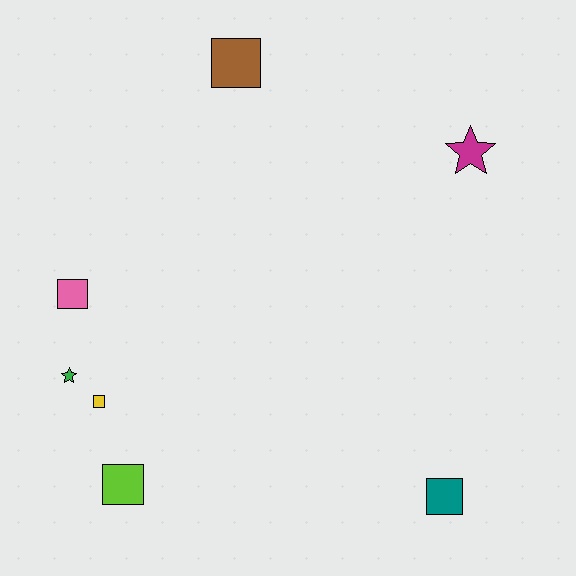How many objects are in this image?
There are 7 objects.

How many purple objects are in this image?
There are no purple objects.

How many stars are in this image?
There are 2 stars.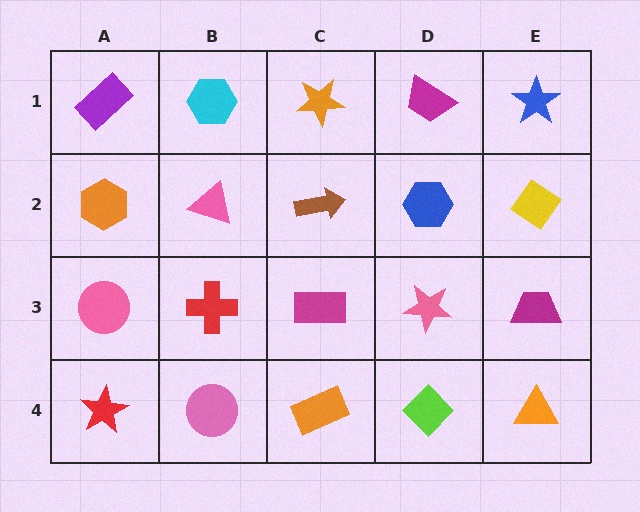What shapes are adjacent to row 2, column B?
A cyan hexagon (row 1, column B), a red cross (row 3, column B), an orange hexagon (row 2, column A), a brown arrow (row 2, column C).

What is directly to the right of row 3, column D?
A magenta trapezoid.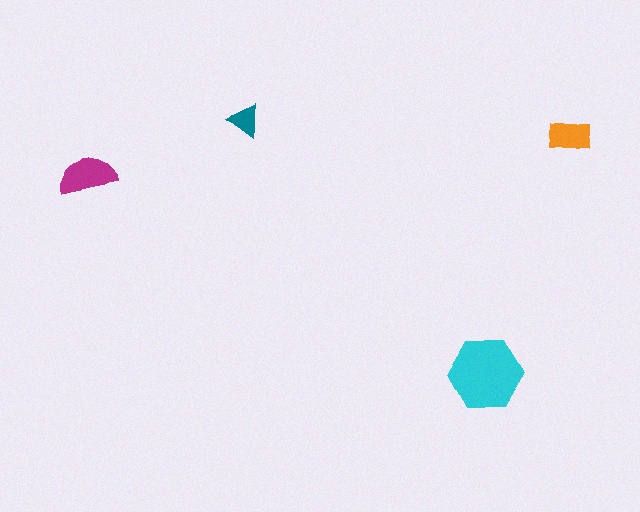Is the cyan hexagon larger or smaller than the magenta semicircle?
Larger.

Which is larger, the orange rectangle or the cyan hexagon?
The cyan hexagon.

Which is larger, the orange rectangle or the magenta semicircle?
The magenta semicircle.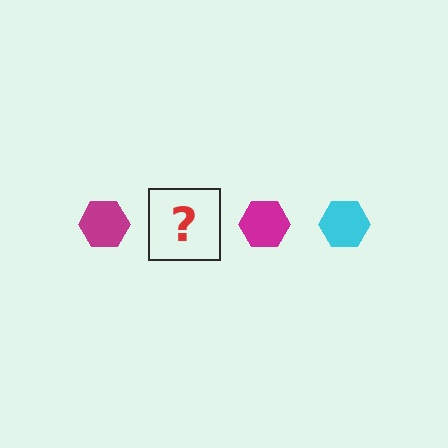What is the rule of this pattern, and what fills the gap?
The rule is that the pattern cycles through magenta, cyan hexagons. The gap should be filled with a cyan hexagon.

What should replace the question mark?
The question mark should be replaced with a cyan hexagon.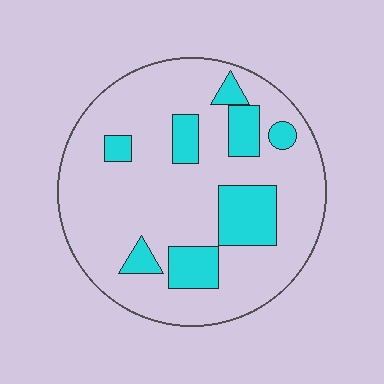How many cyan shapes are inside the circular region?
8.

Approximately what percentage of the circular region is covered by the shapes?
Approximately 20%.